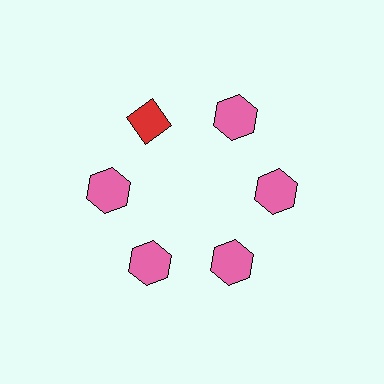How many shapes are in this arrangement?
There are 6 shapes arranged in a ring pattern.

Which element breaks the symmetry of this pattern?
The red diamond at roughly the 11 o'clock position breaks the symmetry. All other shapes are pink hexagons.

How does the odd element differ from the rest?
It differs in both color (red instead of pink) and shape (diamond instead of hexagon).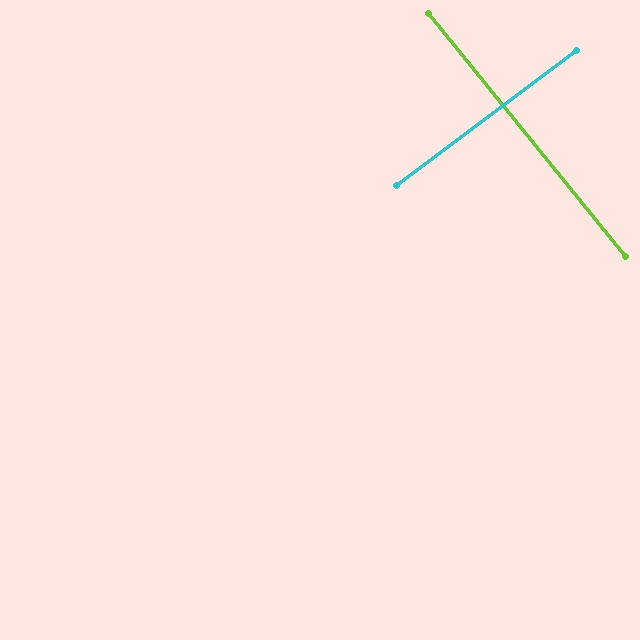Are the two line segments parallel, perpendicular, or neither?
Perpendicular — they meet at approximately 88°.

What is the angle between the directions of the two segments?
Approximately 88 degrees.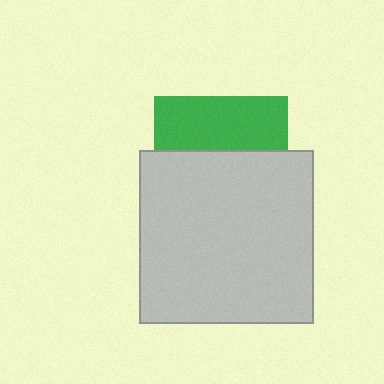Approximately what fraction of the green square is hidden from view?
Roughly 60% of the green square is hidden behind the light gray square.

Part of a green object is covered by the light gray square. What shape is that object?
It is a square.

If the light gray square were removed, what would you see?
You would see the complete green square.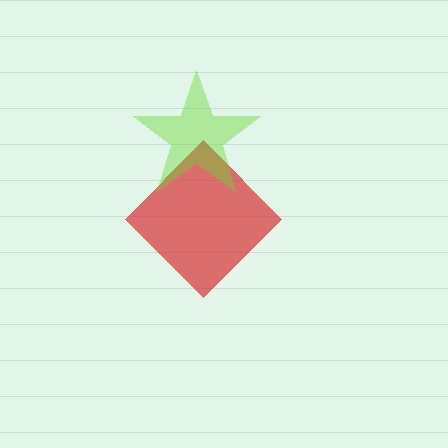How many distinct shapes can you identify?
There are 2 distinct shapes: a red diamond, a lime star.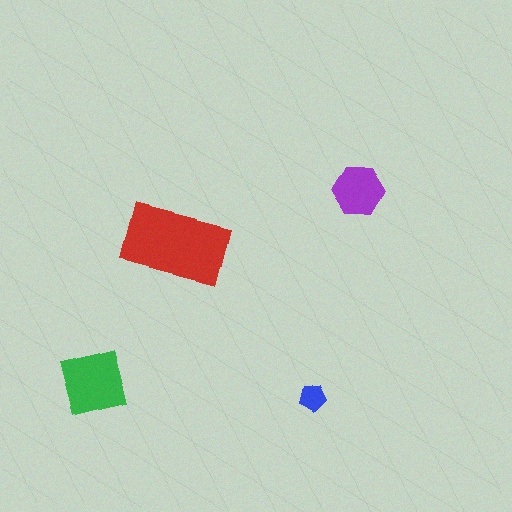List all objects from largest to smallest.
The red rectangle, the green square, the purple hexagon, the blue pentagon.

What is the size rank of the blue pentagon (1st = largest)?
4th.